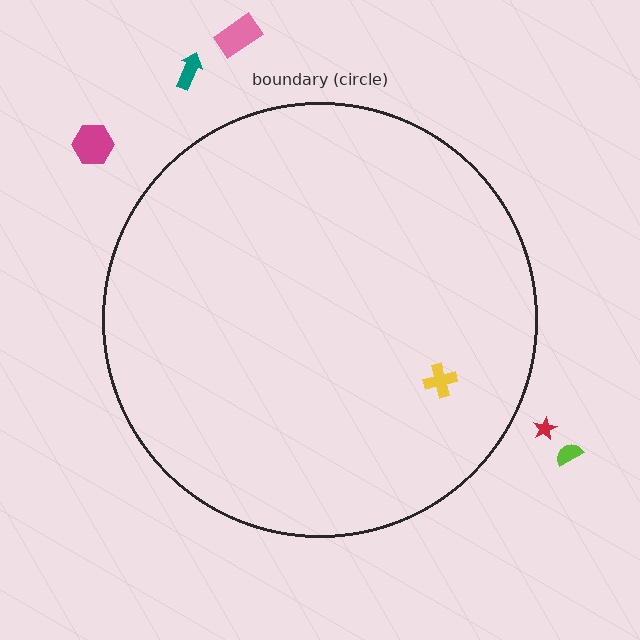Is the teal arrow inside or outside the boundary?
Outside.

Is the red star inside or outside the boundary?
Outside.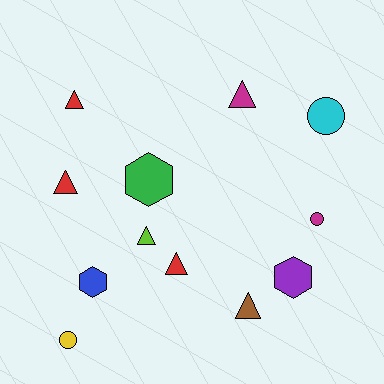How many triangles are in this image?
There are 6 triangles.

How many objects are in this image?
There are 12 objects.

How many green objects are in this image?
There is 1 green object.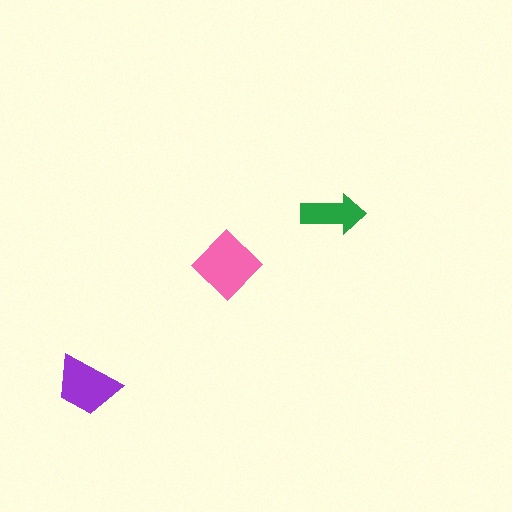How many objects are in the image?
There are 3 objects in the image.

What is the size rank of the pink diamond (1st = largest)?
1st.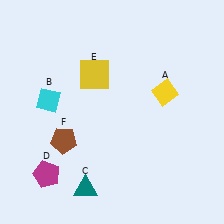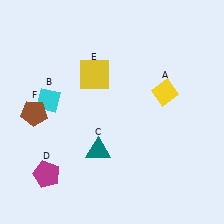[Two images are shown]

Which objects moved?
The objects that moved are: the teal triangle (C), the brown pentagon (F).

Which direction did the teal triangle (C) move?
The teal triangle (C) moved up.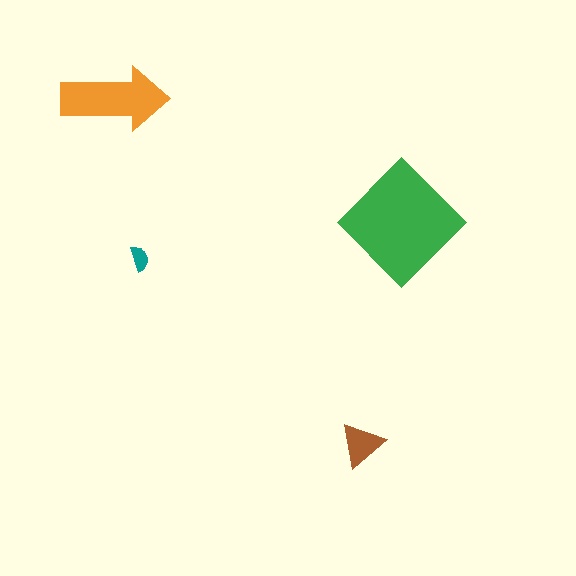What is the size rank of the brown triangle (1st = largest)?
3rd.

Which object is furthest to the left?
The orange arrow is leftmost.